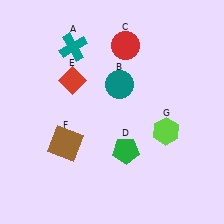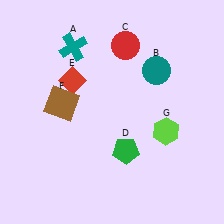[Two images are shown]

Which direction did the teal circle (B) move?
The teal circle (B) moved right.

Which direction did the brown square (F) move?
The brown square (F) moved up.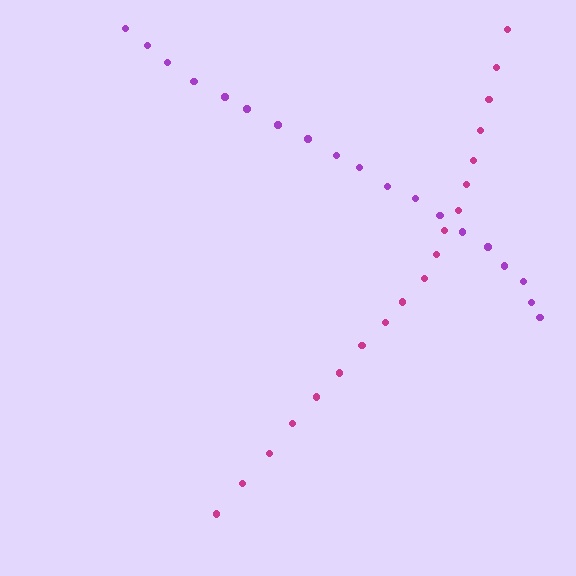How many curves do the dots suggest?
There are 2 distinct paths.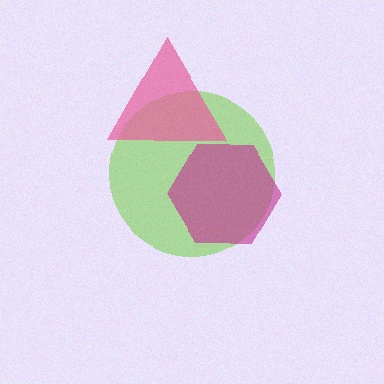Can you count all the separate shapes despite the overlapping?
Yes, there are 3 separate shapes.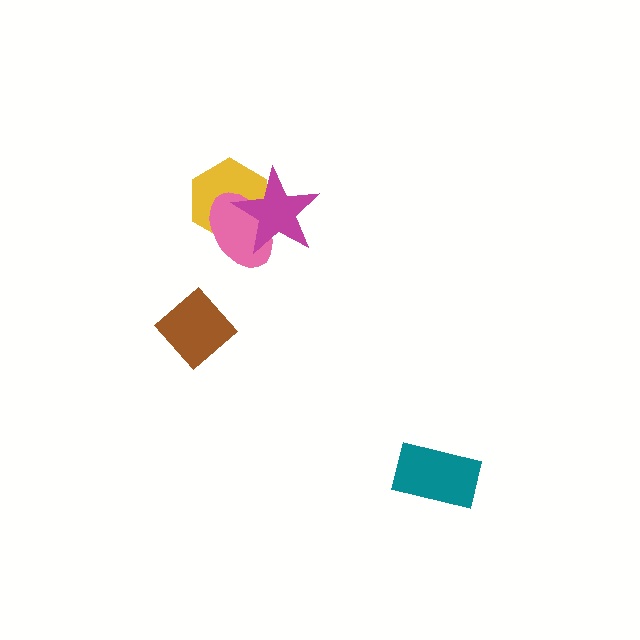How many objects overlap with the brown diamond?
0 objects overlap with the brown diamond.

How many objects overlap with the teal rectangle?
0 objects overlap with the teal rectangle.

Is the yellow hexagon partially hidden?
Yes, it is partially covered by another shape.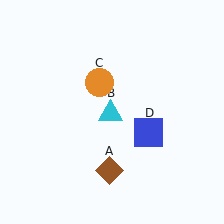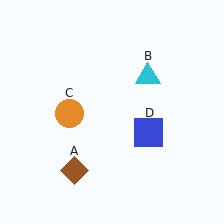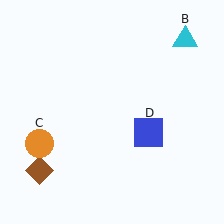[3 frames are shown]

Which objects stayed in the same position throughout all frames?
Blue square (object D) remained stationary.